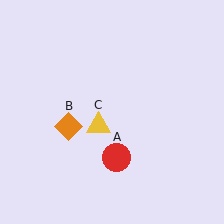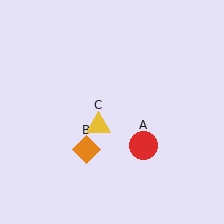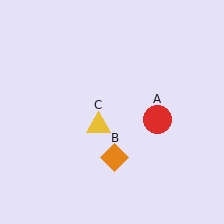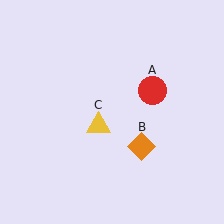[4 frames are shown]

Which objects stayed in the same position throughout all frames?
Yellow triangle (object C) remained stationary.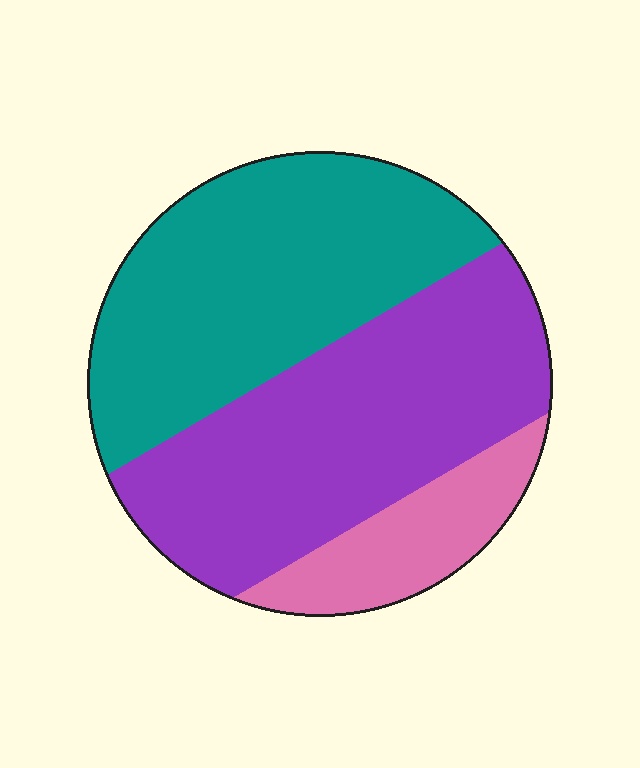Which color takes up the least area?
Pink, at roughly 15%.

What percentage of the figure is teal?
Teal covers 42% of the figure.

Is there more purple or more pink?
Purple.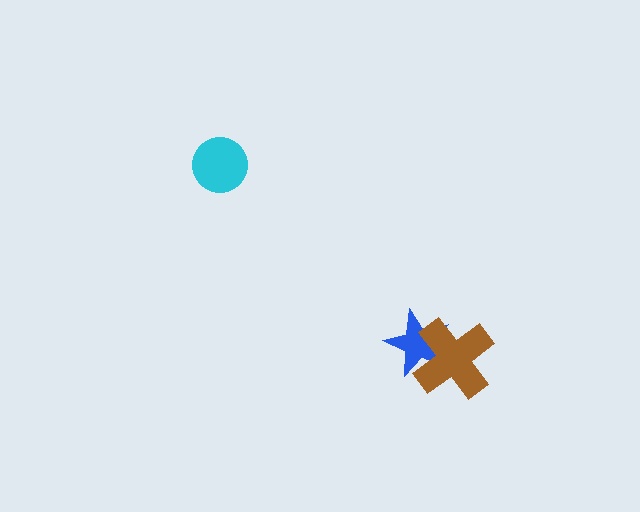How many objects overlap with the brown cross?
1 object overlaps with the brown cross.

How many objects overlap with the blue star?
1 object overlaps with the blue star.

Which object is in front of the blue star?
The brown cross is in front of the blue star.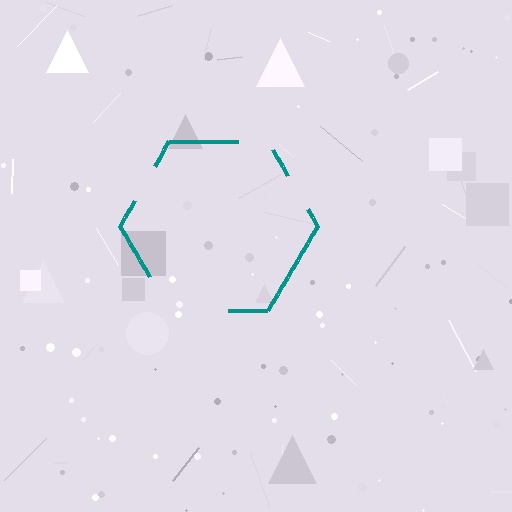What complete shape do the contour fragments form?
The contour fragments form a hexagon.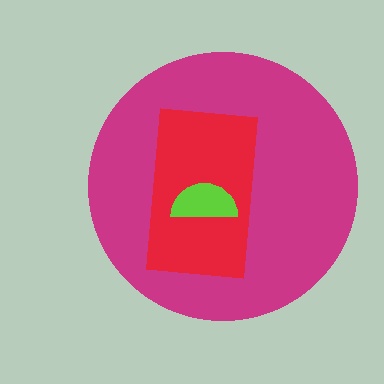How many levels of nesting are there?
3.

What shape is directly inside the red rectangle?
The lime semicircle.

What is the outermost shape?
The magenta circle.